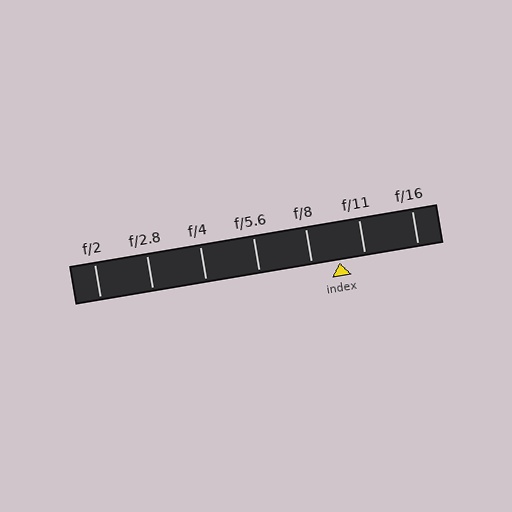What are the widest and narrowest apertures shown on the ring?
The widest aperture shown is f/2 and the narrowest is f/16.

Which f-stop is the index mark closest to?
The index mark is closest to f/11.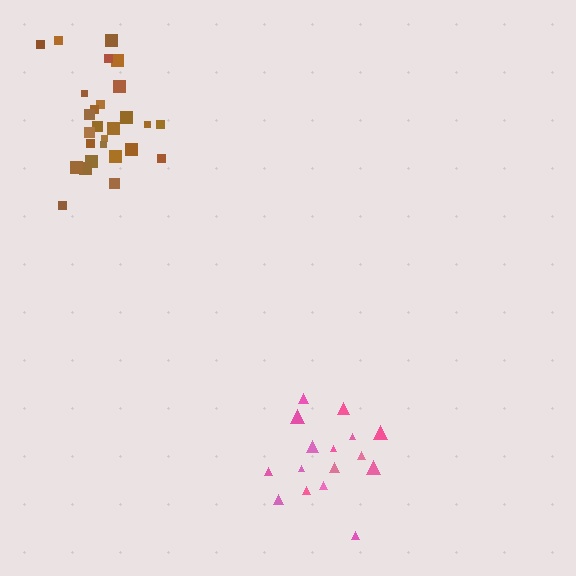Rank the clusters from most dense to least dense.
brown, pink.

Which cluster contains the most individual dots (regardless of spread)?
Brown (27).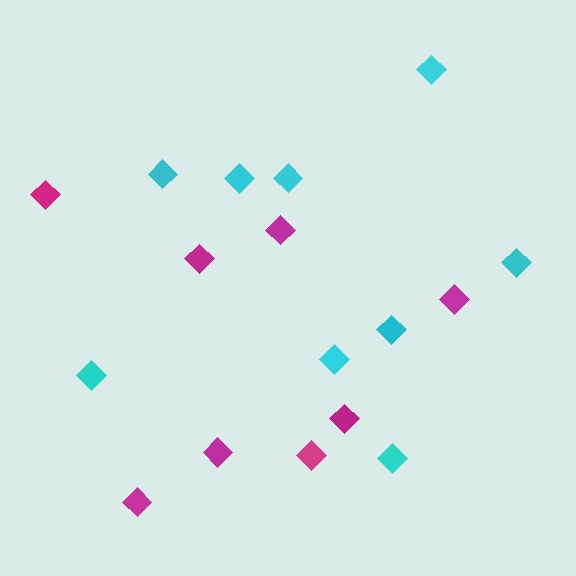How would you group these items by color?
There are 2 groups: one group of magenta diamonds (8) and one group of cyan diamonds (9).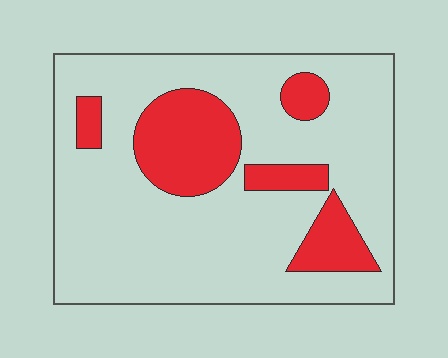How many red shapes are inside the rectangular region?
5.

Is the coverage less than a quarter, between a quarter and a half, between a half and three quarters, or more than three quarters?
Less than a quarter.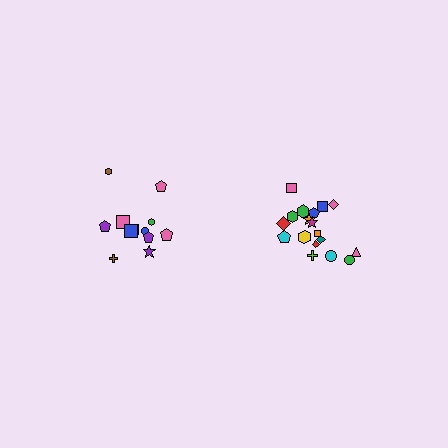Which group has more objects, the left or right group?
The right group.